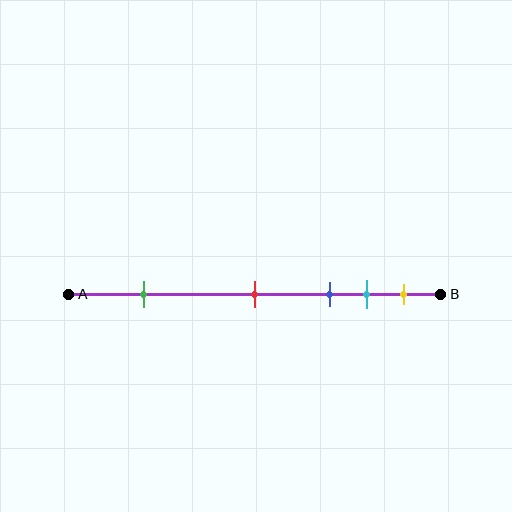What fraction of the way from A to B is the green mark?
The green mark is approximately 20% (0.2) of the way from A to B.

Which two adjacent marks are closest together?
The cyan and yellow marks are the closest adjacent pair.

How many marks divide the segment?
There are 5 marks dividing the segment.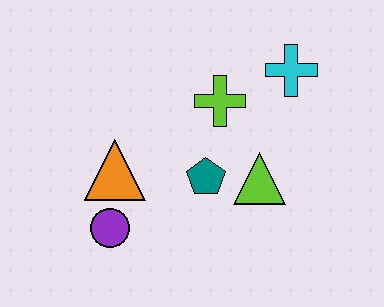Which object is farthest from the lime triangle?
The purple circle is farthest from the lime triangle.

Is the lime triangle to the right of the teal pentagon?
Yes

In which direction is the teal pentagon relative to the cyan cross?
The teal pentagon is below the cyan cross.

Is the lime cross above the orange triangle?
Yes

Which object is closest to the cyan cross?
The lime cross is closest to the cyan cross.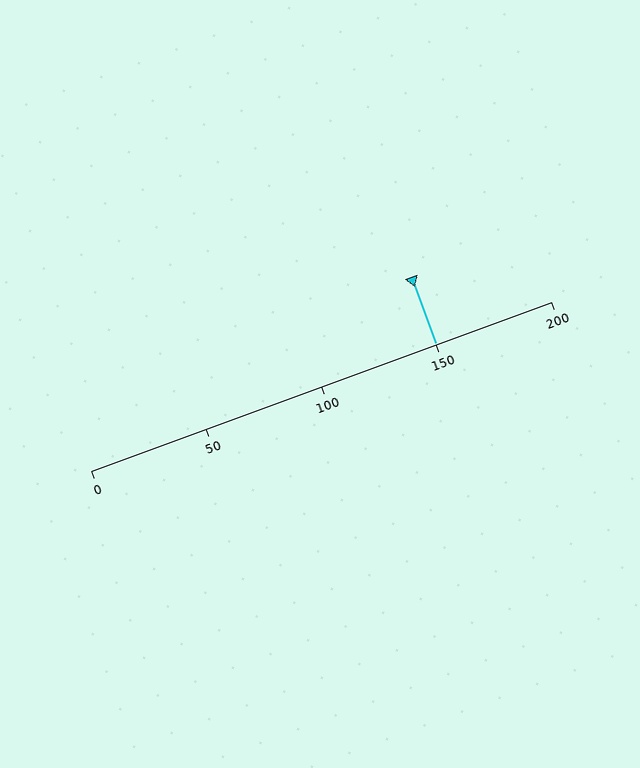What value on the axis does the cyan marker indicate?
The marker indicates approximately 150.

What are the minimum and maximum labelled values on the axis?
The axis runs from 0 to 200.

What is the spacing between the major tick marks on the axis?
The major ticks are spaced 50 apart.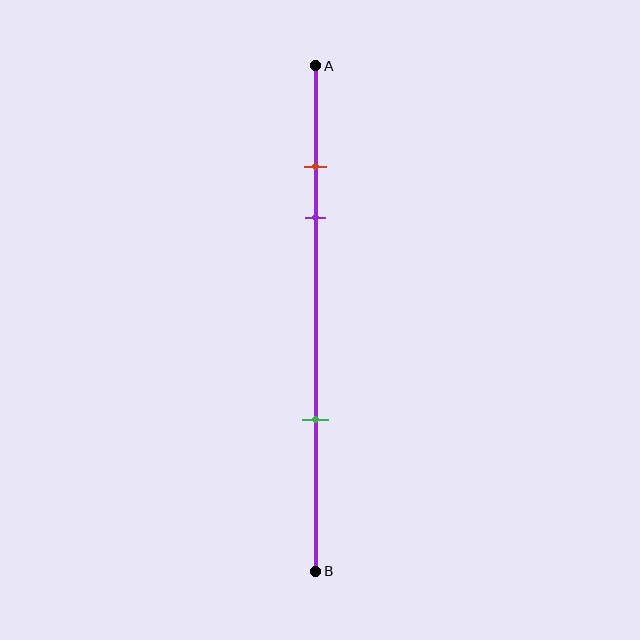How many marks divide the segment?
There are 3 marks dividing the segment.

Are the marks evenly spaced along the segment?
No, the marks are not evenly spaced.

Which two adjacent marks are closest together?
The red and purple marks are the closest adjacent pair.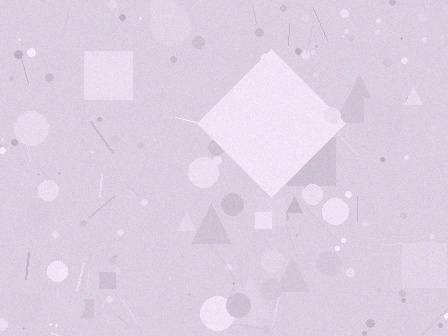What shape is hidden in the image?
A diamond is hidden in the image.